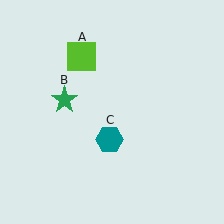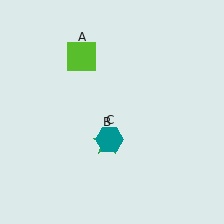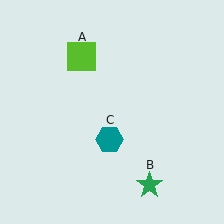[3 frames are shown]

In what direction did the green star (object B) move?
The green star (object B) moved down and to the right.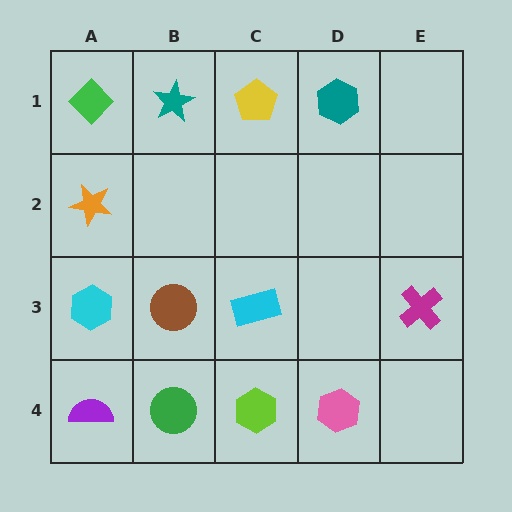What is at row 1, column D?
A teal hexagon.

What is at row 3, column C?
A cyan rectangle.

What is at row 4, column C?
A lime hexagon.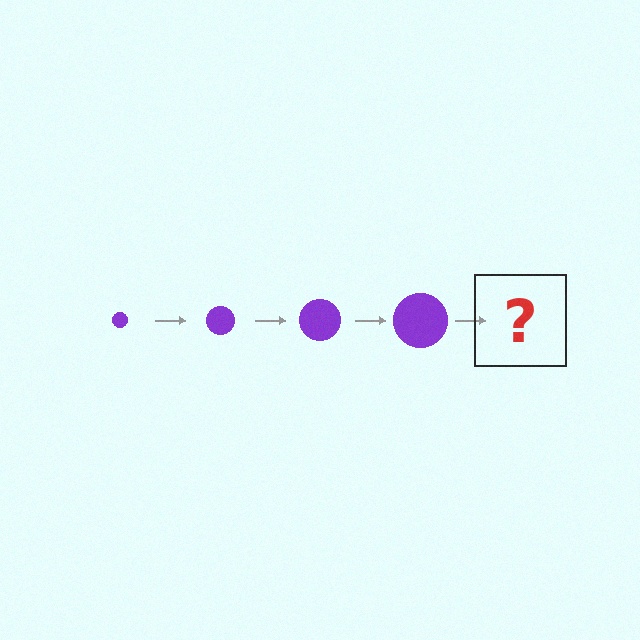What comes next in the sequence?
The next element should be a purple circle, larger than the previous one.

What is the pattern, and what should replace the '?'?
The pattern is that the circle gets progressively larger each step. The '?' should be a purple circle, larger than the previous one.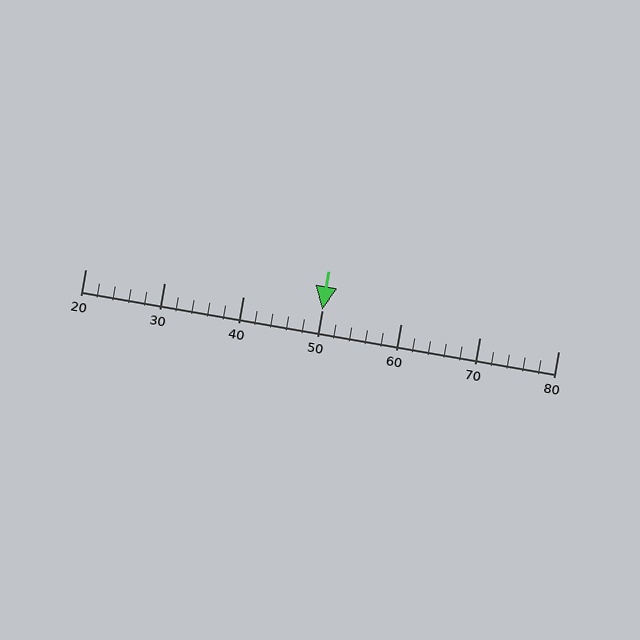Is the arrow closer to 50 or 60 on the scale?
The arrow is closer to 50.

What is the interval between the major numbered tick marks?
The major tick marks are spaced 10 units apart.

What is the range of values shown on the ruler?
The ruler shows values from 20 to 80.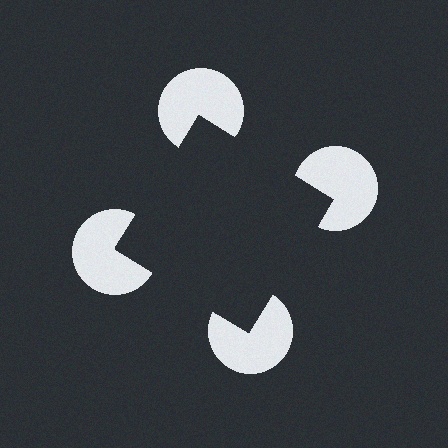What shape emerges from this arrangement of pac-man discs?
An illusory square — its edges are inferred from the aligned wedge cuts in the pac-man discs, not physically drawn.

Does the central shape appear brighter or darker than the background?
It typically appears slightly darker than the background, even though no actual brightness change is drawn.